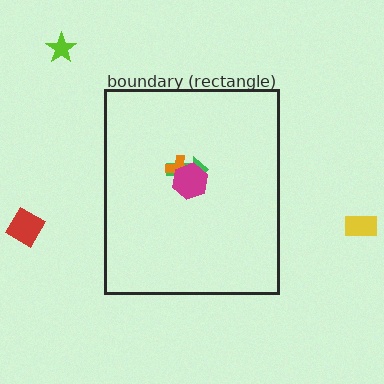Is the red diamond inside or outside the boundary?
Outside.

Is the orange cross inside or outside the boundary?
Inside.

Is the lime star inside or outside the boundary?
Outside.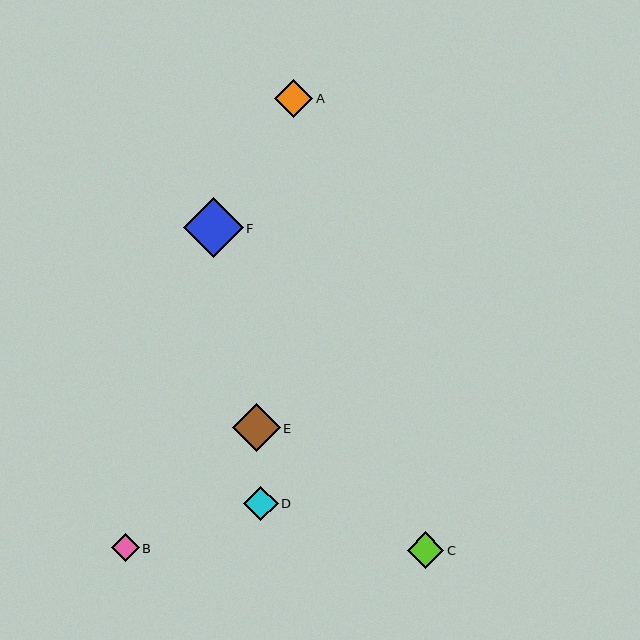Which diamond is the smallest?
Diamond B is the smallest with a size of approximately 28 pixels.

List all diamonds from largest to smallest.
From largest to smallest: F, E, A, C, D, B.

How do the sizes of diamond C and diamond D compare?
Diamond C and diamond D are approximately the same size.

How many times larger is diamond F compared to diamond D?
Diamond F is approximately 1.8 times the size of diamond D.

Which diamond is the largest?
Diamond F is the largest with a size of approximately 60 pixels.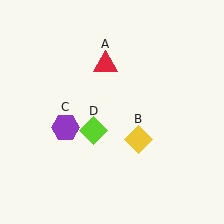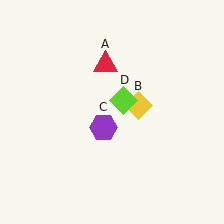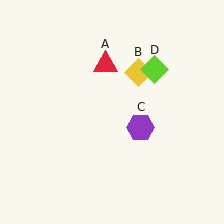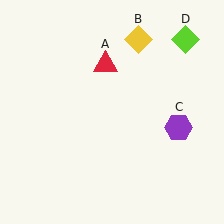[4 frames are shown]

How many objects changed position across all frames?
3 objects changed position: yellow diamond (object B), purple hexagon (object C), lime diamond (object D).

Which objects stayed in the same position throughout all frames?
Red triangle (object A) remained stationary.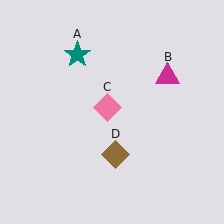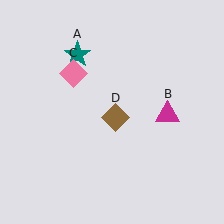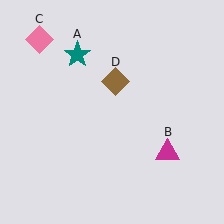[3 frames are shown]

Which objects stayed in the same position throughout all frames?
Teal star (object A) remained stationary.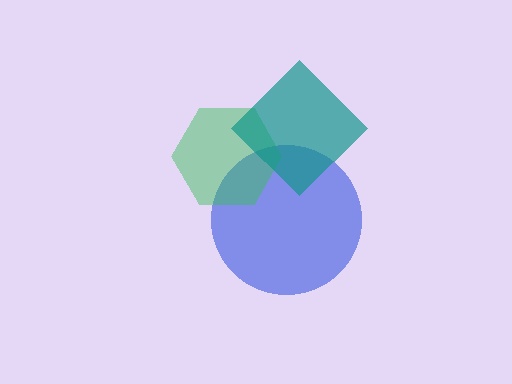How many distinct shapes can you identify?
There are 3 distinct shapes: a blue circle, a green hexagon, a teal diamond.